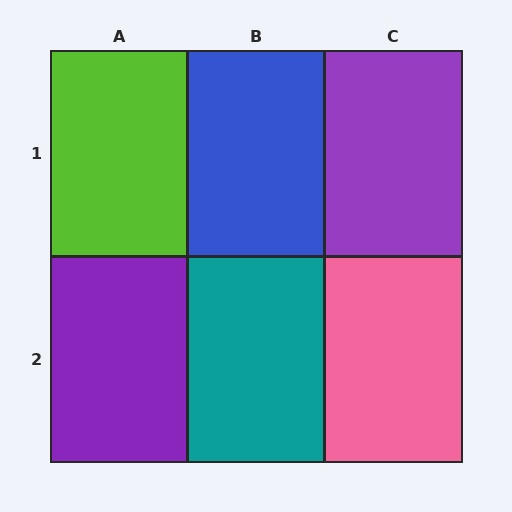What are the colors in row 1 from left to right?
Lime, blue, purple.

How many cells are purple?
2 cells are purple.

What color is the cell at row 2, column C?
Pink.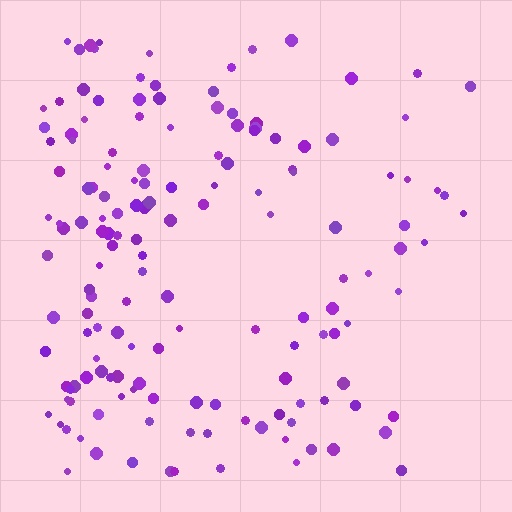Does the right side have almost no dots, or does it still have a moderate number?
Still a moderate number, just noticeably fewer than the left.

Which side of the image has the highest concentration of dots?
The left.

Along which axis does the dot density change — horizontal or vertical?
Horizontal.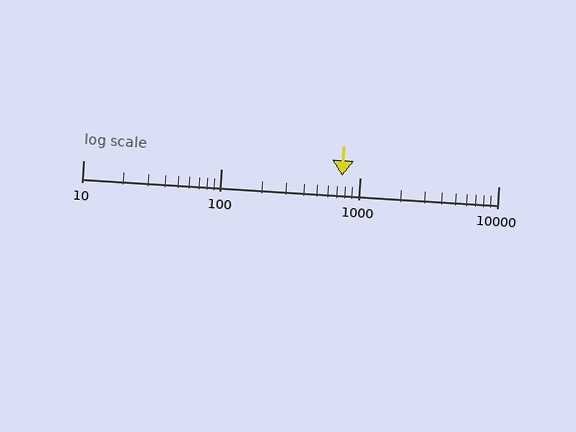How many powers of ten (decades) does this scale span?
The scale spans 3 decades, from 10 to 10000.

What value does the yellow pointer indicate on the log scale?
The pointer indicates approximately 740.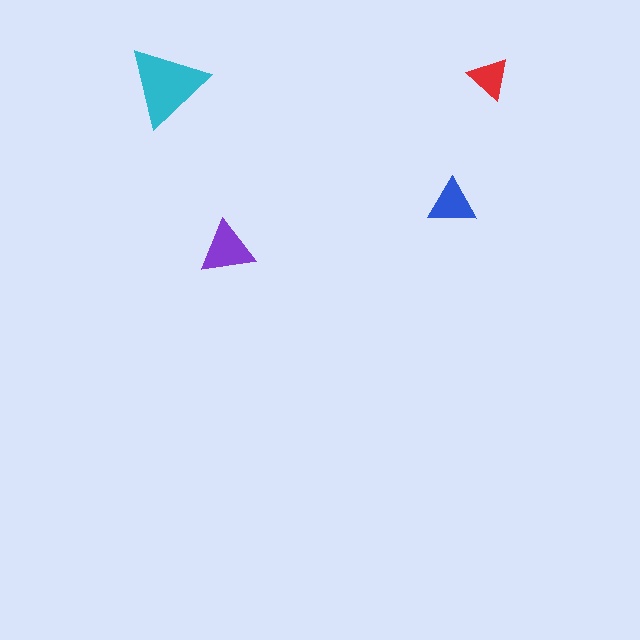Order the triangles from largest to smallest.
the cyan one, the purple one, the blue one, the red one.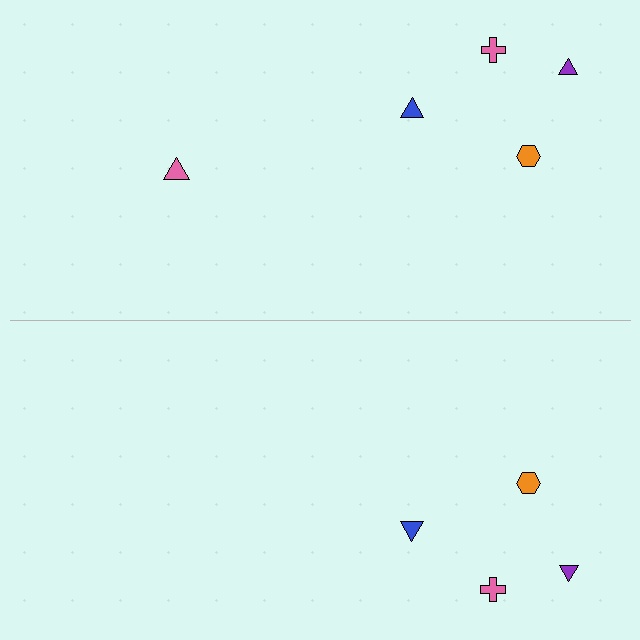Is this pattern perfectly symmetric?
No, the pattern is not perfectly symmetric. A pink triangle is missing from the bottom side.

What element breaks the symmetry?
A pink triangle is missing from the bottom side.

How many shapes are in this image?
There are 9 shapes in this image.